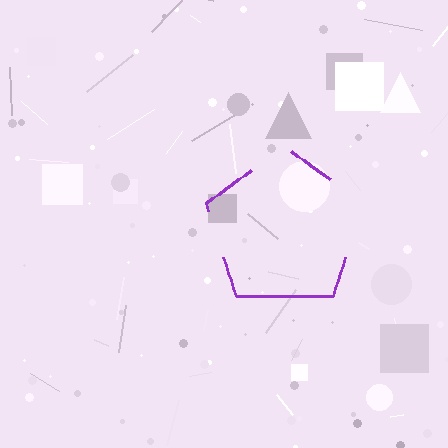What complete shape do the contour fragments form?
The contour fragments form a pentagon.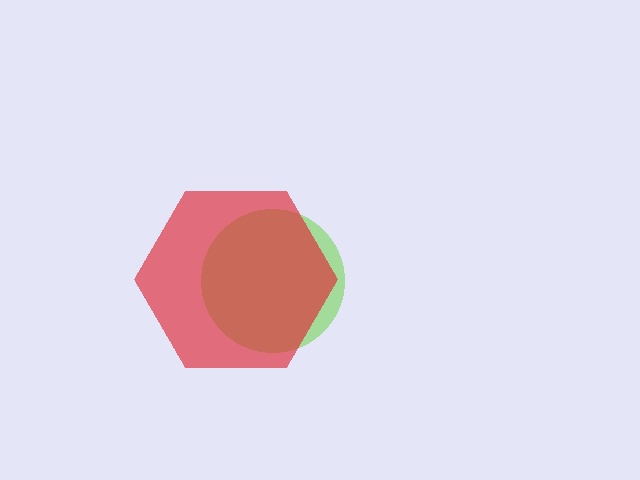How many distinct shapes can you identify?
There are 2 distinct shapes: a lime circle, a red hexagon.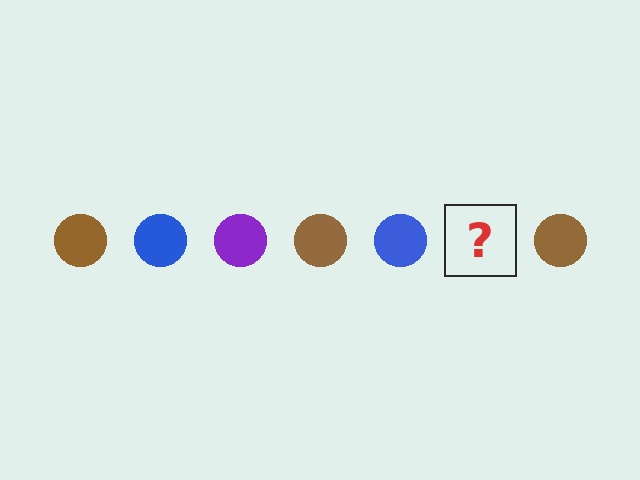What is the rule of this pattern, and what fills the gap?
The rule is that the pattern cycles through brown, blue, purple circles. The gap should be filled with a purple circle.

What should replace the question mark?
The question mark should be replaced with a purple circle.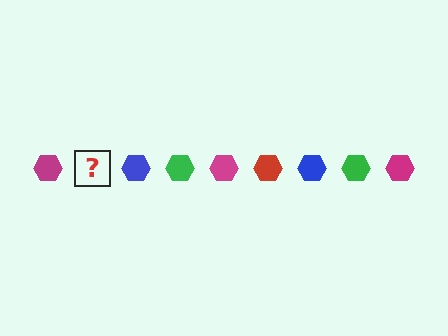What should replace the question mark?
The question mark should be replaced with a red hexagon.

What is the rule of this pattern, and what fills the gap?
The rule is that the pattern cycles through magenta, red, blue, green hexagons. The gap should be filled with a red hexagon.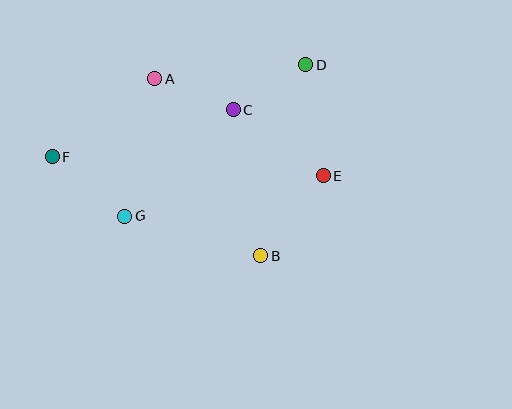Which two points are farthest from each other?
Points E and F are farthest from each other.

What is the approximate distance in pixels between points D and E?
The distance between D and E is approximately 112 pixels.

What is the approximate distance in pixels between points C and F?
The distance between C and F is approximately 187 pixels.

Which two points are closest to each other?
Points A and C are closest to each other.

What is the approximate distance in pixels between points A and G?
The distance between A and G is approximately 140 pixels.